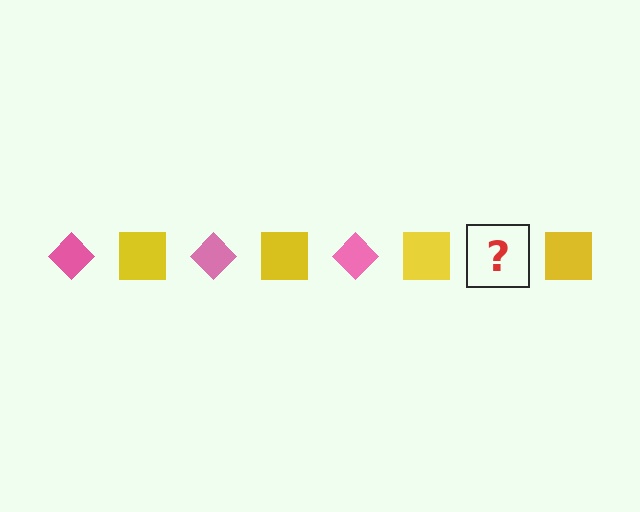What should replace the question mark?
The question mark should be replaced with a pink diamond.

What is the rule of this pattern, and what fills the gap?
The rule is that the pattern alternates between pink diamond and yellow square. The gap should be filled with a pink diamond.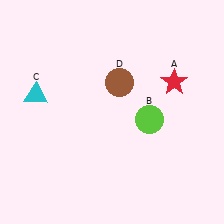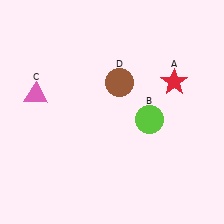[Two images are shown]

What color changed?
The triangle (C) changed from cyan in Image 1 to pink in Image 2.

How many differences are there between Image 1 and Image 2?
There is 1 difference between the two images.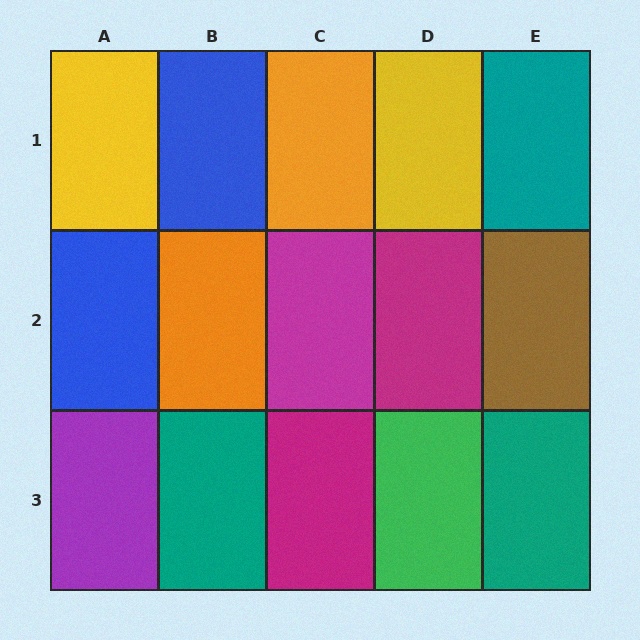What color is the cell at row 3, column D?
Green.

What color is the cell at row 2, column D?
Magenta.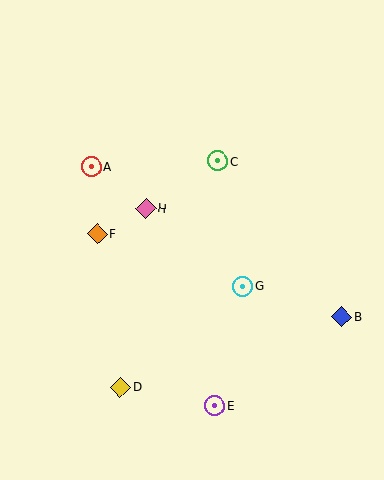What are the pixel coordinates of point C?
Point C is at (218, 161).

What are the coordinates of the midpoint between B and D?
The midpoint between B and D is at (231, 352).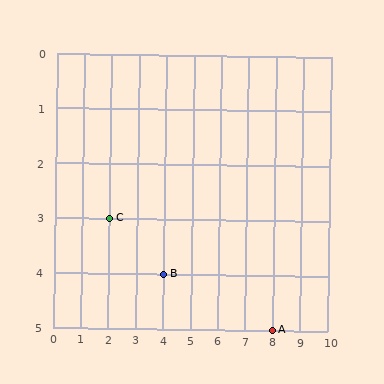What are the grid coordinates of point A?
Point A is at grid coordinates (8, 5).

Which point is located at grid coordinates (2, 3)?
Point C is at (2, 3).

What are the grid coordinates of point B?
Point B is at grid coordinates (4, 4).